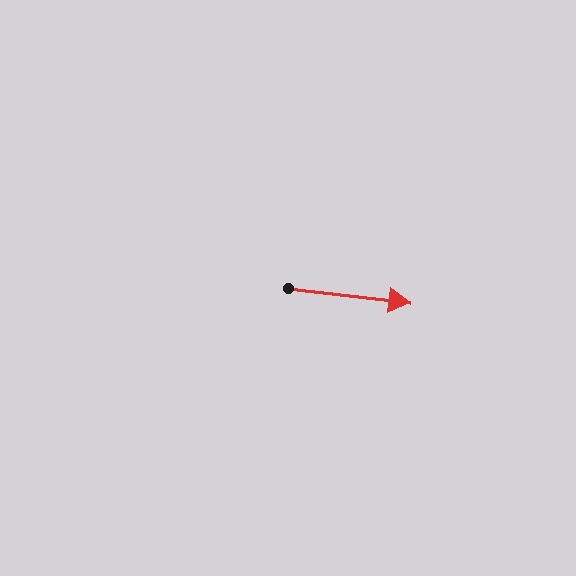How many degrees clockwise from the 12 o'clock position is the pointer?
Approximately 97 degrees.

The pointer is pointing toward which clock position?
Roughly 3 o'clock.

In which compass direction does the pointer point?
East.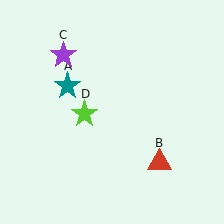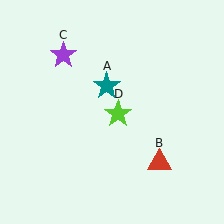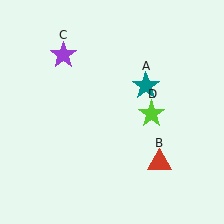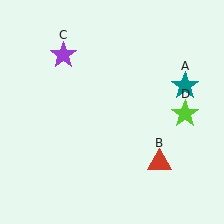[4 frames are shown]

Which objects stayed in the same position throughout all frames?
Red triangle (object B) and purple star (object C) remained stationary.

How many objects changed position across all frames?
2 objects changed position: teal star (object A), lime star (object D).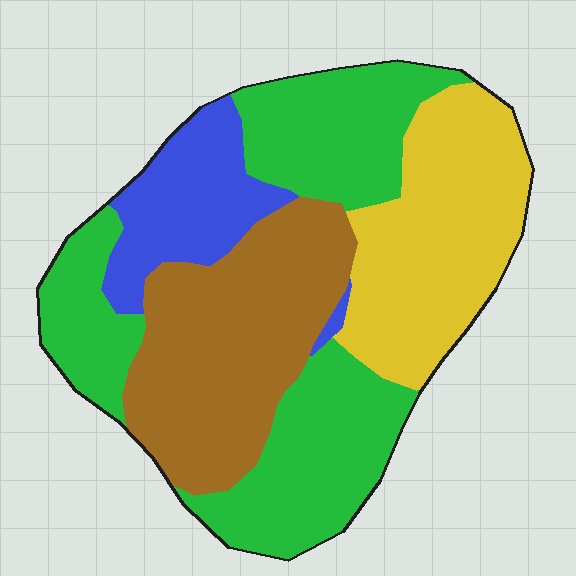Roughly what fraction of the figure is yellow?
Yellow covers 23% of the figure.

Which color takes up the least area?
Blue, at roughly 15%.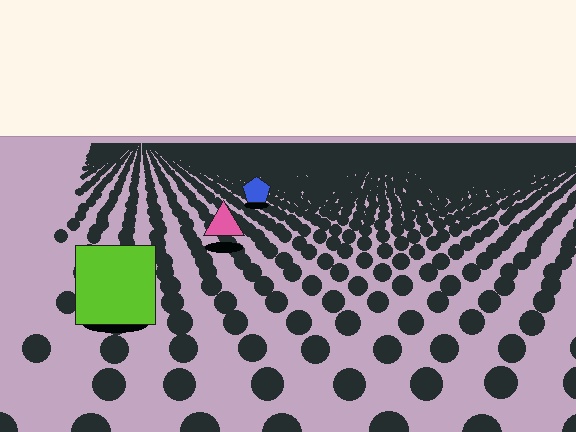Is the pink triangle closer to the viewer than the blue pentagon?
Yes. The pink triangle is closer — you can tell from the texture gradient: the ground texture is coarser near it.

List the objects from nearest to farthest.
From nearest to farthest: the lime square, the pink triangle, the blue pentagon.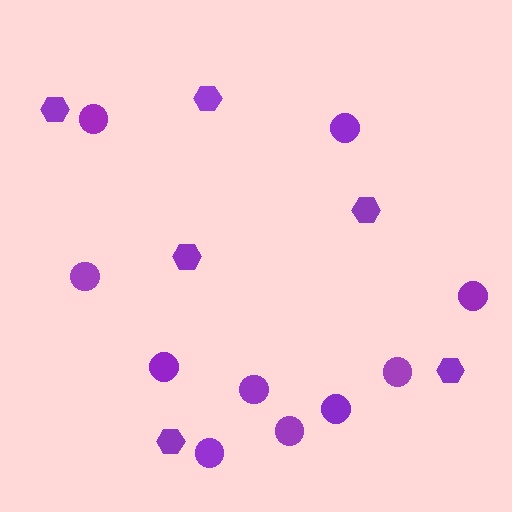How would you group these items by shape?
There are 2 groups: one group of hexagons (6) and one group of circles (10).